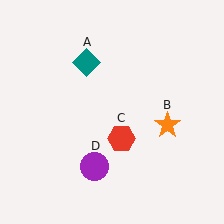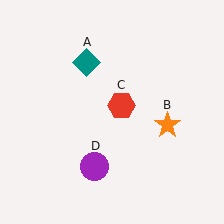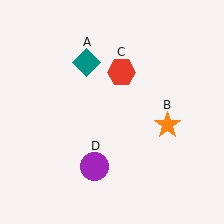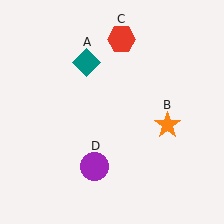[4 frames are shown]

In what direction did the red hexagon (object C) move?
The red hexagon (object C) moved up.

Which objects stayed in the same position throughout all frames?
Teal diamond (object A) and orange star (object B) and purple circle (object D) remained stationary.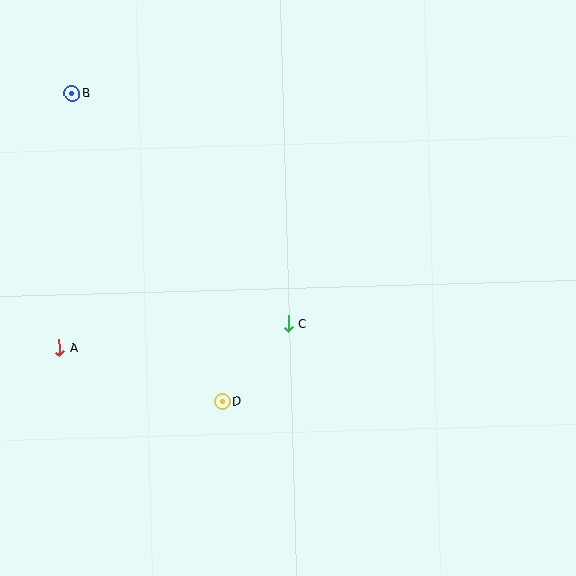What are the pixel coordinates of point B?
Point B is at (72, 93).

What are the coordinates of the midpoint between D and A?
The midpoint between D and A is at (141, 375).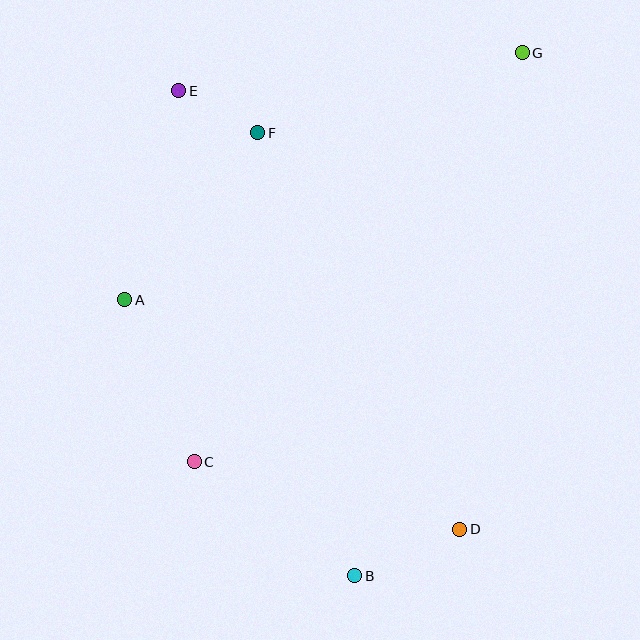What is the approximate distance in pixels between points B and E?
The distance between B and E is approximately 516 pixels.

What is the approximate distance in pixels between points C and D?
The distance between C and D is approximately 274 pixels.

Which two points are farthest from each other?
Points B and G are farthest from each other.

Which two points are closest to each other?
Points E and F are closest to each other.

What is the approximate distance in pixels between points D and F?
The distance between D and F is approximately 445 pixels.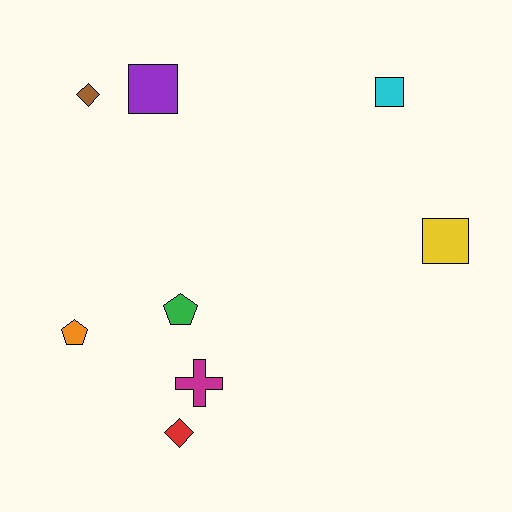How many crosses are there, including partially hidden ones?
There is 1 cross.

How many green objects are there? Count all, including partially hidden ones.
There is 1 green object.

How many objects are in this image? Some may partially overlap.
There are 8 objects.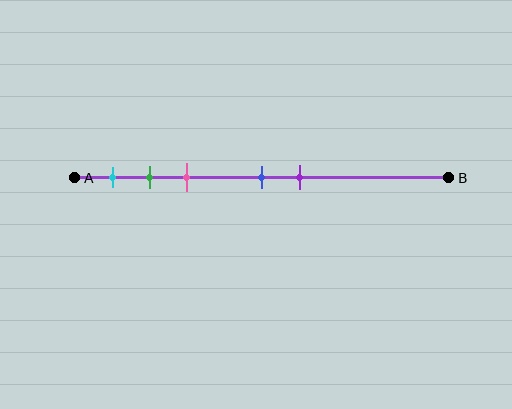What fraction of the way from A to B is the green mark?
The green mark is approximately 20% (0.2) of the way from A to B.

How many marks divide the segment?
There are 5 marks dividing the segment.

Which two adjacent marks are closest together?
The green and pink marks are the closest adjacent pair.